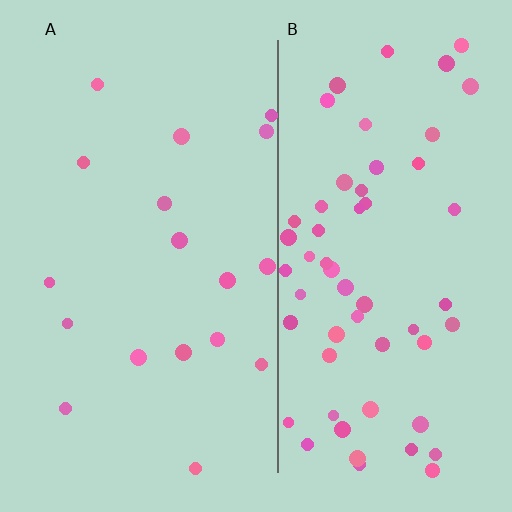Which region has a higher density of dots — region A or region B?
B (the right).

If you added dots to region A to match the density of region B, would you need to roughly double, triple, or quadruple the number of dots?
Approximately triple.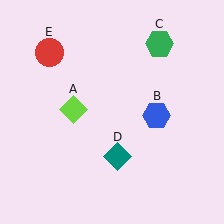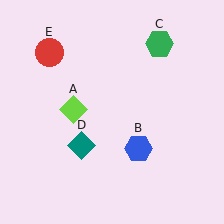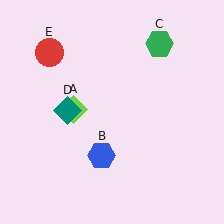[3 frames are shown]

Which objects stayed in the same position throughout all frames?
Lime diamond (object A) and green hexagon (object C) and red circle (object E) remained stationary.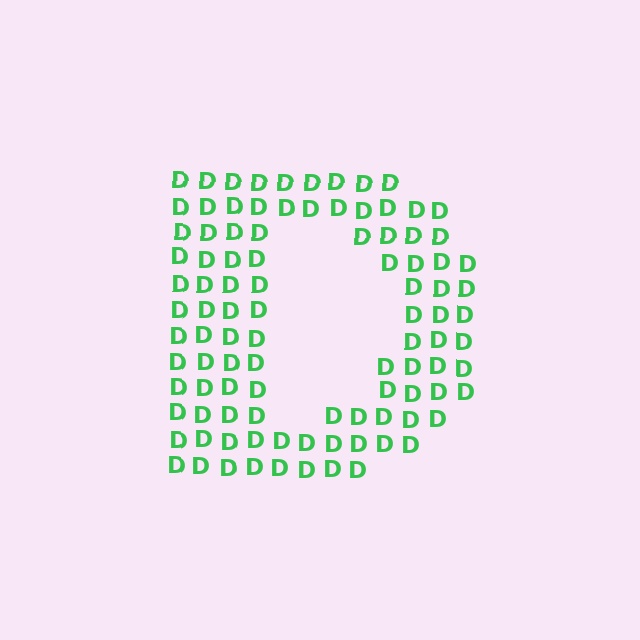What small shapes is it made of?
It is made of small letter D's.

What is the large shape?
The large shape is the letter D.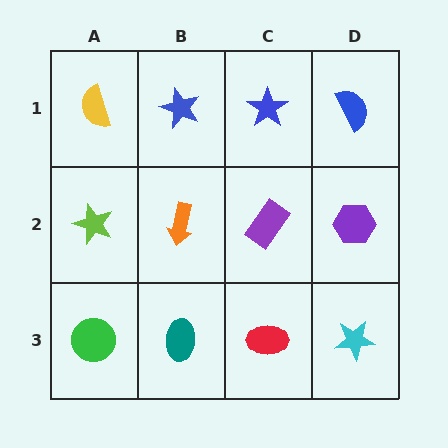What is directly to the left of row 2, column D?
A purple rectangle.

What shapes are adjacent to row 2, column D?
A blue semicircle (row 1, column D), a cyan star (row 3, column D), a purple rectangle (row 2, column C).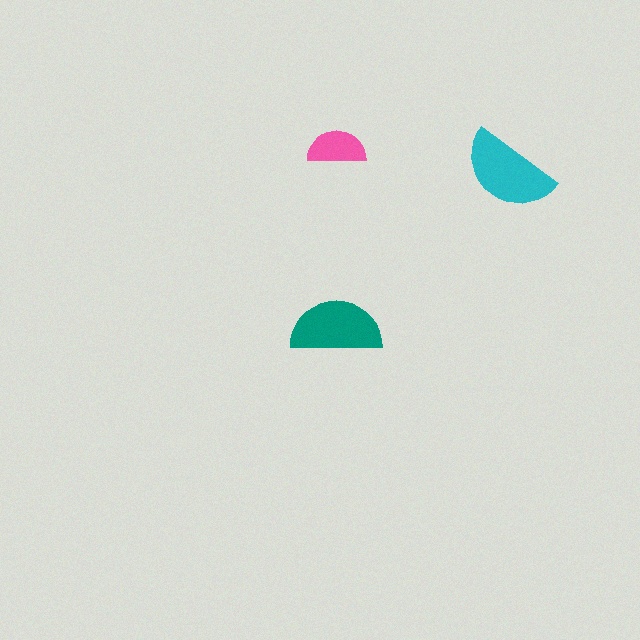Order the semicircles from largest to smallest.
the cyan one, the teal one, the pink one.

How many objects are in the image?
There are 3 objects in the image.